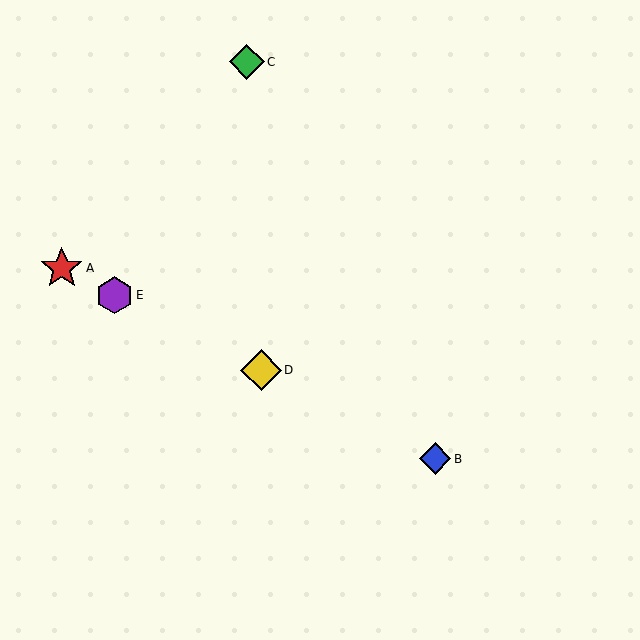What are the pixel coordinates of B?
Object B is at (435, 459).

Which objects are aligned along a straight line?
Objects A, B, D, E are aligned along a straight line.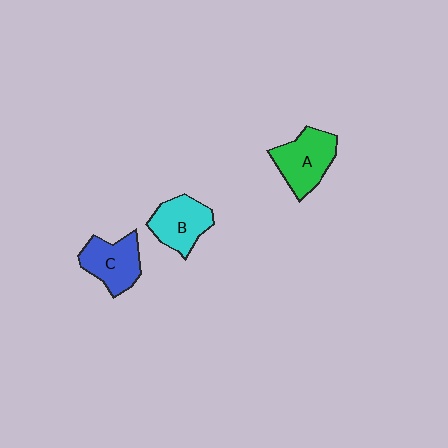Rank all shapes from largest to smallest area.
From largest to smallest: A (green), C (blue), B (cyan).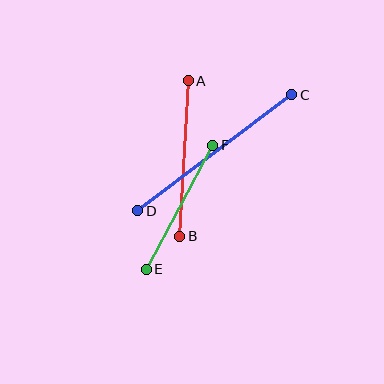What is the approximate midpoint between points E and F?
The midpoint is at approximately (180, 207) pixels.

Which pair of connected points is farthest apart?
Points C and D are farthest apart.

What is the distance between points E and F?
The distance is approximately 141 pixels.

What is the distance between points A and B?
The distance is approximately 156 pixels.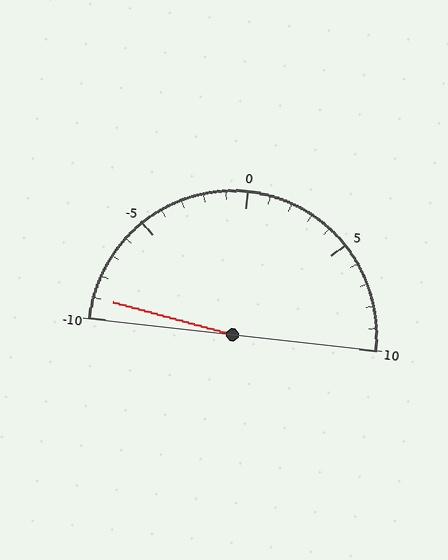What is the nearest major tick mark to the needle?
The nearest major tick mark is -10.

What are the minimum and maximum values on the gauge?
The gauge ranges from -10 to 10.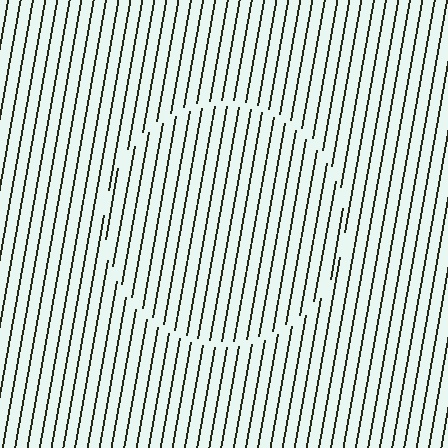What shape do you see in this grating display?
An illusory circle. The interior of the shape contains the same grating, shifted by half a period — the contour is defined by the phase discontinuity where line-ends from the inner and outer gratings abut.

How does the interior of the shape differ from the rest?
The interior of the shape contains the same grating, shifted by half a period — the contour is defined by the phase discontinuity where line-ends from the inner and outer gratings abut.